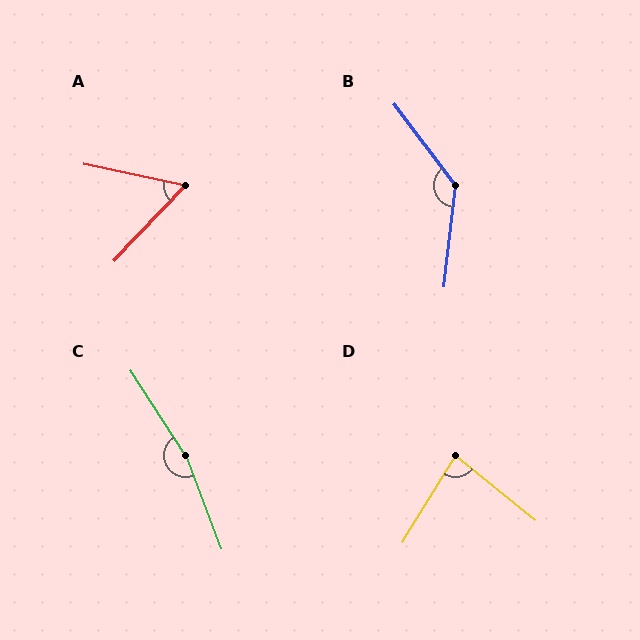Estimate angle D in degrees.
Approximately 82 degrees.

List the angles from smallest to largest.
A (59°), D (82°), B (136°), C (168°).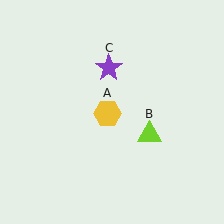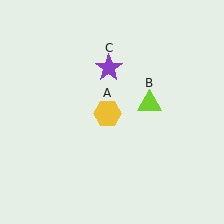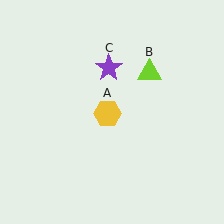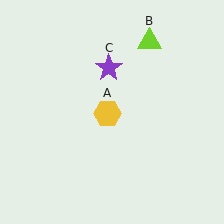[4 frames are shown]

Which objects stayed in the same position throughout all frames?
Yellow hexagon (object A) and purple star (object C) remained stationary.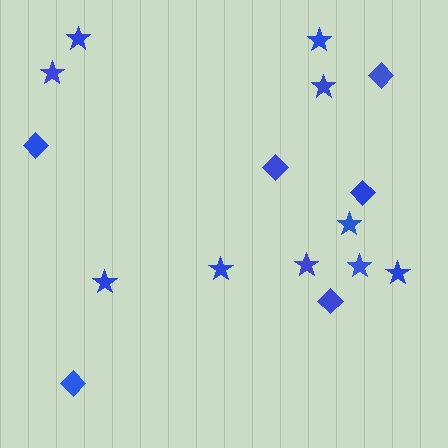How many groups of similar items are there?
There are 2 groups: one group of stars (10) and one group of diamonds (6).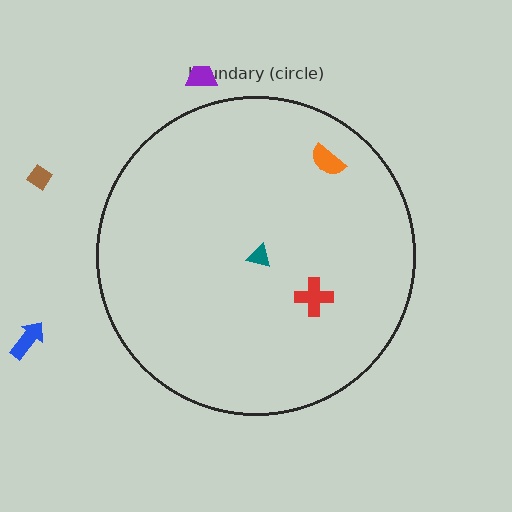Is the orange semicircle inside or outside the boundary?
Inside.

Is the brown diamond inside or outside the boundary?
Outside.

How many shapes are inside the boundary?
3 inside, 3 outside.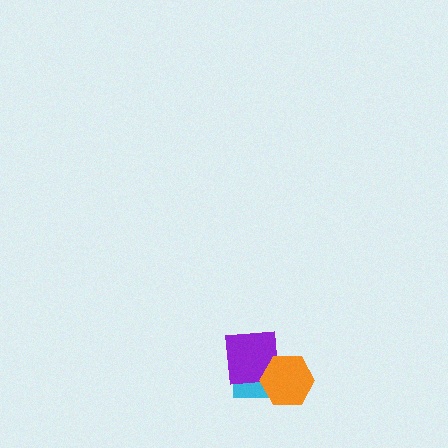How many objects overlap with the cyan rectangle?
2 objects overlap with the cyan rectangle.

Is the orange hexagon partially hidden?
No, no other shape covers it.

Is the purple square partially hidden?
Yes, it is partially covered by another shape.